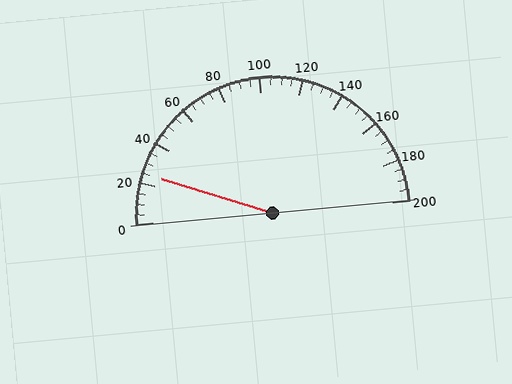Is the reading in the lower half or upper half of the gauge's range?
The reading is in the lower half of the range (0 to 200).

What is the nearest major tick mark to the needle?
The nearest major tick mark is 20.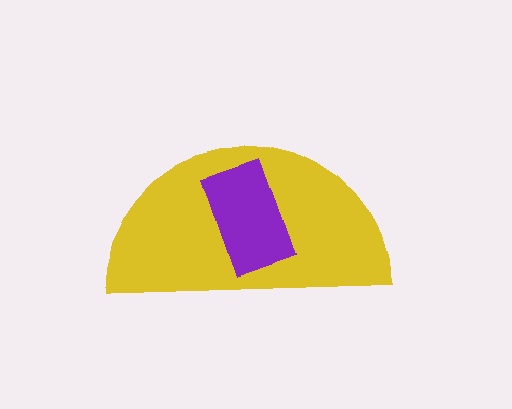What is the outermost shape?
The yellow semicircle.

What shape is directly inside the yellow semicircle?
The purple rectangle.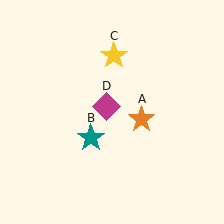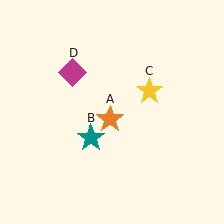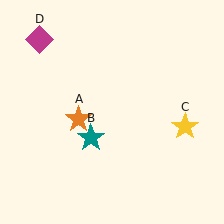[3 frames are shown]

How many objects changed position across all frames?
3 objects changed position: orange star (object A), yellow star (object C), magenta diamond (object D).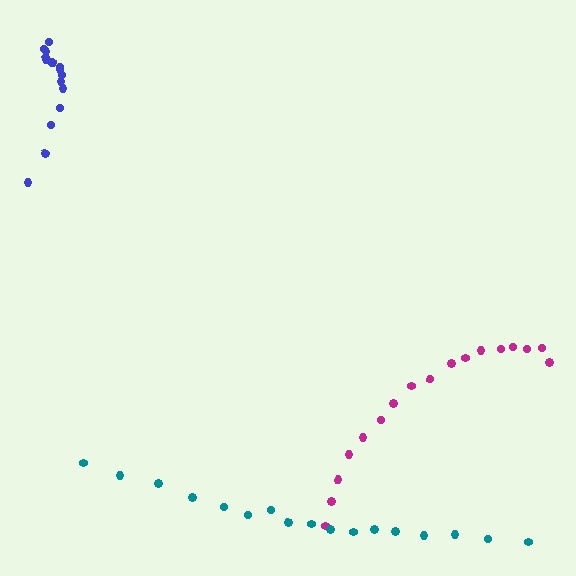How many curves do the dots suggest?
There are 3 distinct paths.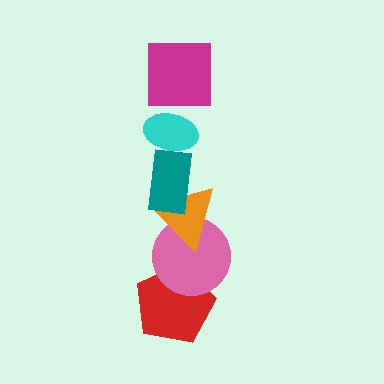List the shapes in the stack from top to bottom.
From top to bottom: the magenta square, the cyan ellipse, the teal rectangle, the orange triangle, the pink circle, the red pentagon.